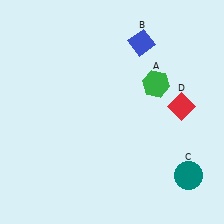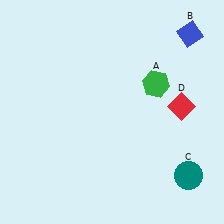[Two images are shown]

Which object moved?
The blue diamond (B) moved right.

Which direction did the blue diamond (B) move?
The blue diamond (B) moved right.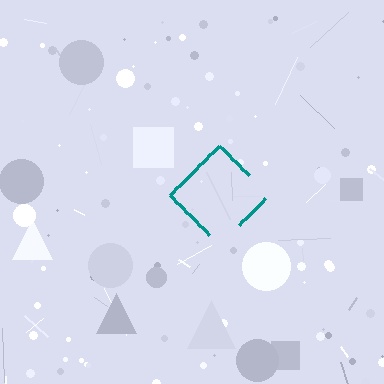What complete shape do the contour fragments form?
The contour fragments form a diamond.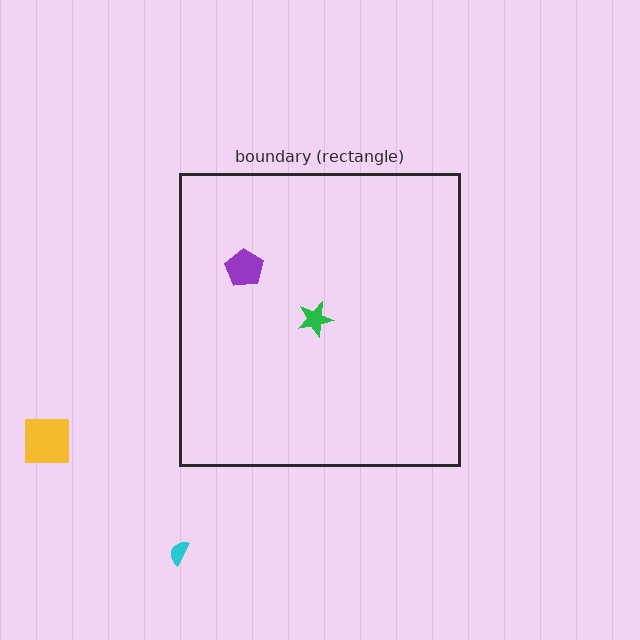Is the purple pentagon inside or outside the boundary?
Inside.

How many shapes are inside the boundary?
2 inside, 2 outside.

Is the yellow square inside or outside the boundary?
Outside.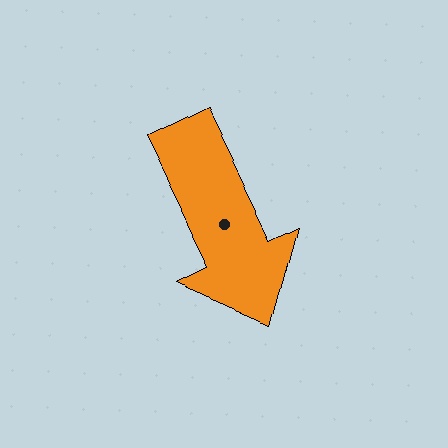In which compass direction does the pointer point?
Southeast.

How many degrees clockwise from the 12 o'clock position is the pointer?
Approximately 154 degrees.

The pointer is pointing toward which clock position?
Roughly 5 o'clock.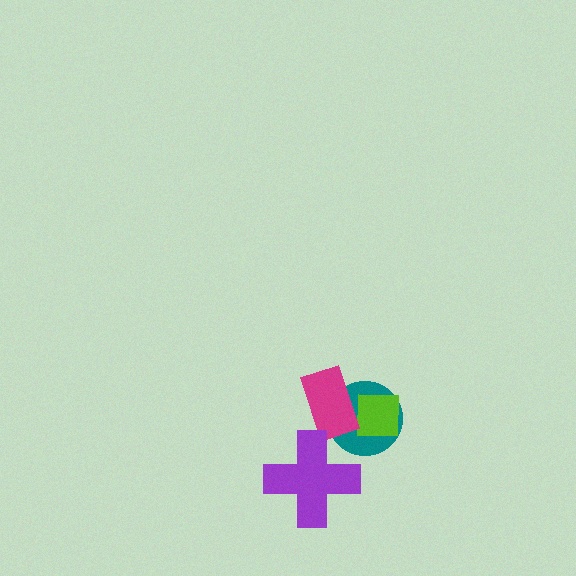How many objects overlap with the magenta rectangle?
2 objects overlap with the magenta rectangle.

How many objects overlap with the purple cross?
0 objects overlap with the purple cross.